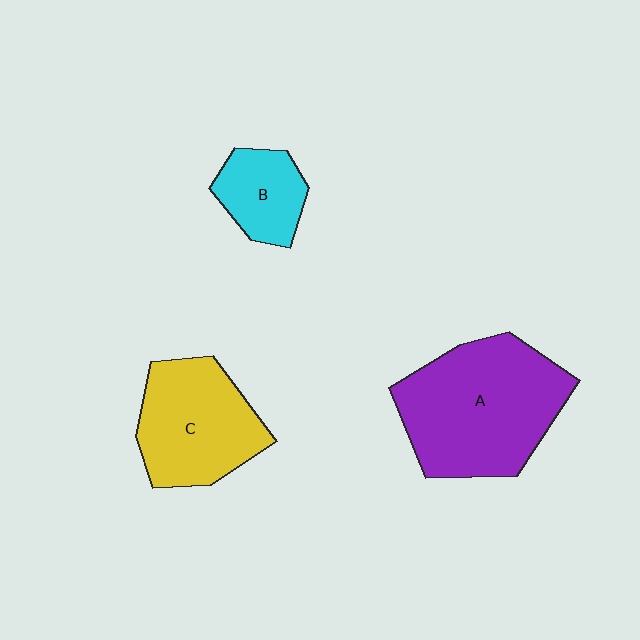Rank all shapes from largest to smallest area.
From largest to smallest: A (purple), C (yellow), B (cyan).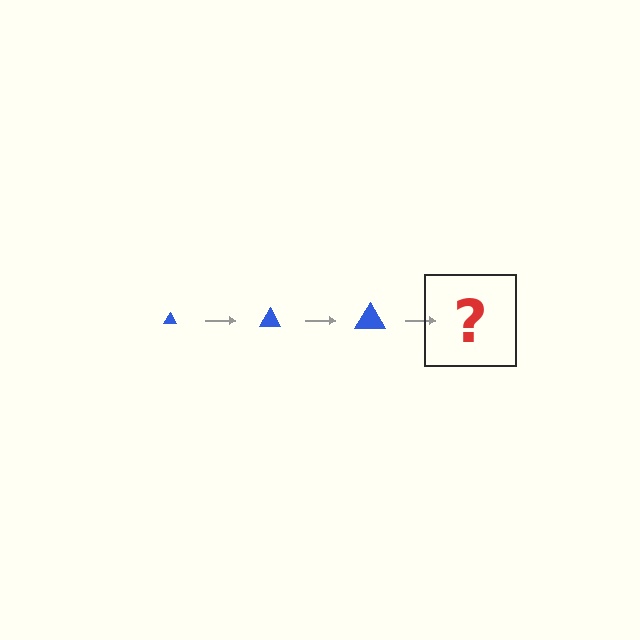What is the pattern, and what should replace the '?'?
The pattern is that the triangle gets progressively larger each step. The '?' should be a blue triangle, larger than the previous one.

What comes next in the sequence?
The next element should be a blue triangle, larger than the previous one.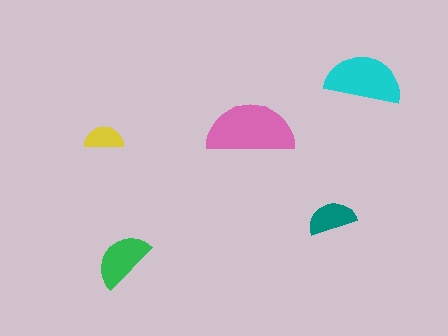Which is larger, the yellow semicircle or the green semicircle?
The green one.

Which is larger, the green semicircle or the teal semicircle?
The green one.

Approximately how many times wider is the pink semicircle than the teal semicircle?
About 2 times wider.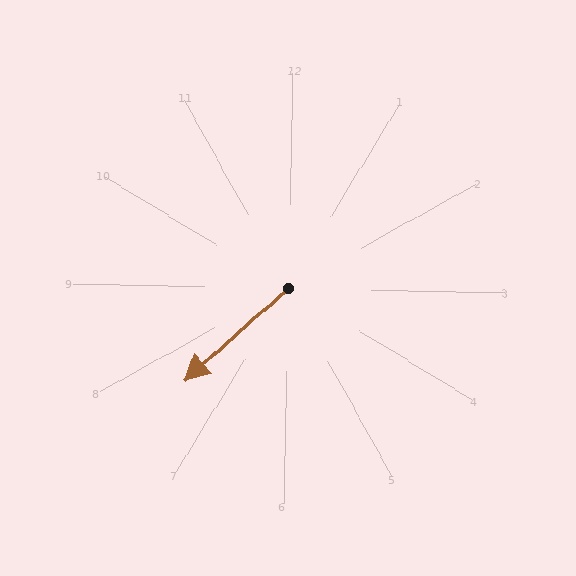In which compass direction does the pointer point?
Southwest.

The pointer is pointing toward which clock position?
Roughly 8 o'clock.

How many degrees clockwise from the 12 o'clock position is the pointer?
Approximately 227 degrees.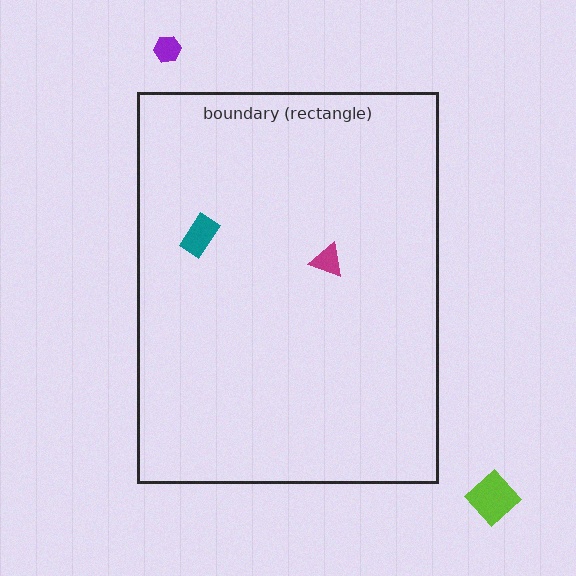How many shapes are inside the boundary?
2 inside, 2 outside.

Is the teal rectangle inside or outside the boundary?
Inside.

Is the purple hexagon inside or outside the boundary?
Outside.